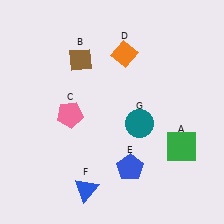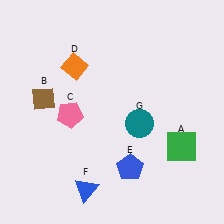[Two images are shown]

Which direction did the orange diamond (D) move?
The orange diamond (D) moved left.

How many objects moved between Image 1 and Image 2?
2 objects moved between the two images.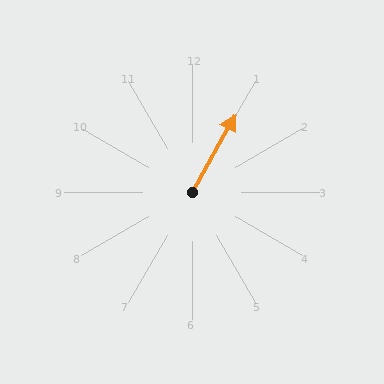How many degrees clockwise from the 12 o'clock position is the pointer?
Approximately 29 degrees.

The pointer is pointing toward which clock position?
Roughly 1 o'clock.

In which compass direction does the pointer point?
Northeast.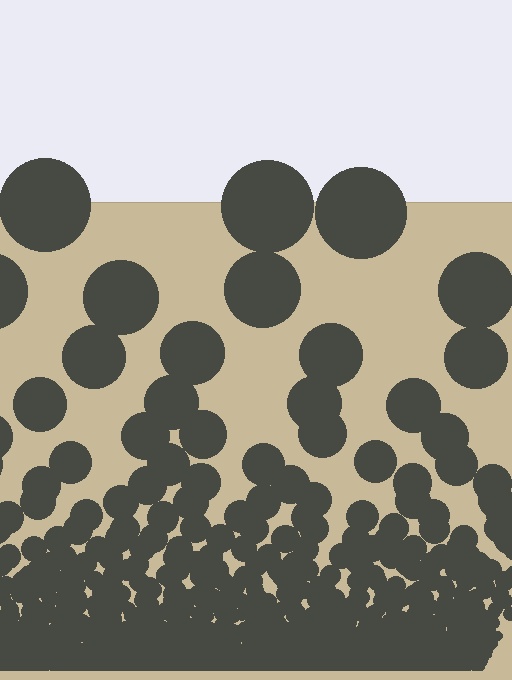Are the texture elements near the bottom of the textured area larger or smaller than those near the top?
Smaller. The gradient is inverted — elements near the bottom are smaller and denser.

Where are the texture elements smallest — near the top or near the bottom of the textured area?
Near the bottom.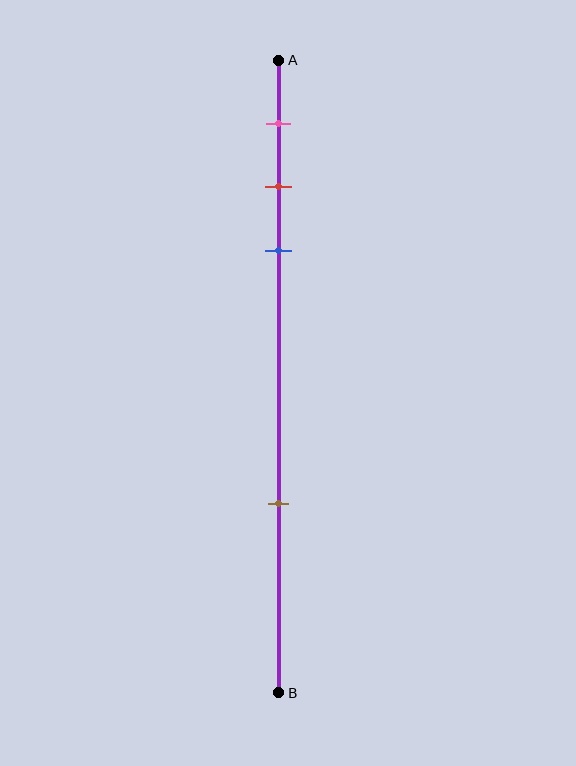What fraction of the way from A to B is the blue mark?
The blue mark is approximately 30% (0.3) of the way from A to B.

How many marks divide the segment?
There are 4 marks dividing the segment.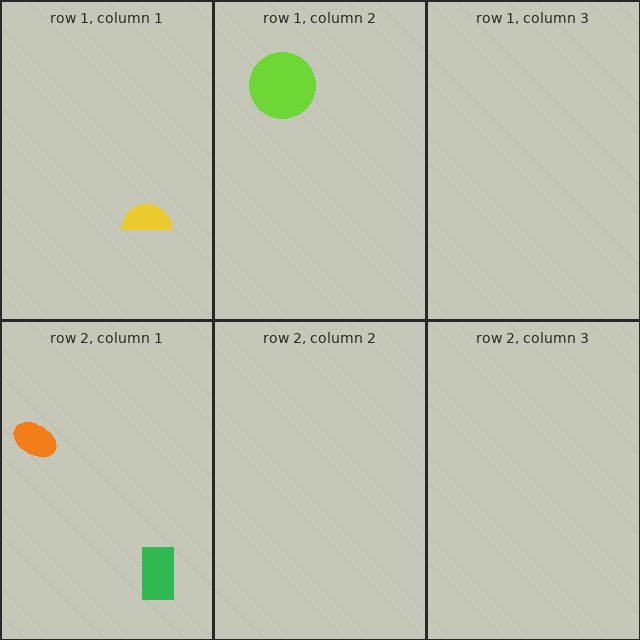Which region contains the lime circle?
The row 1, column 2 region.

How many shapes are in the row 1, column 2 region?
1.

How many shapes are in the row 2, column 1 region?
2.